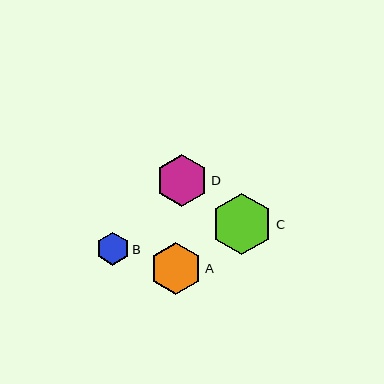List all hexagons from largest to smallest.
From largest to smallest: C, D, A, B.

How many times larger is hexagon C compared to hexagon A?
Hexagon C is approximately 1.2 times the size of hexagon A.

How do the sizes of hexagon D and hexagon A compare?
Hexagon D and hexagon A are approximately the same size.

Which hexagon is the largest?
Hexagon C is the largest with a size of approximately 62 pixels.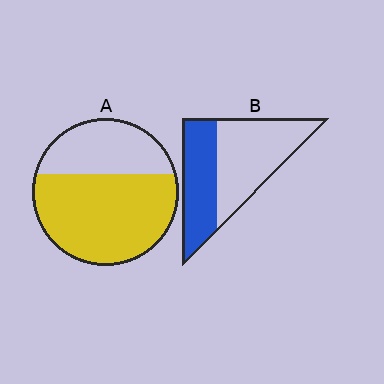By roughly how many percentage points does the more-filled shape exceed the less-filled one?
By roughly 25 percentage points (A over B).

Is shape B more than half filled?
No.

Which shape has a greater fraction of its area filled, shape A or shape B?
Shape A.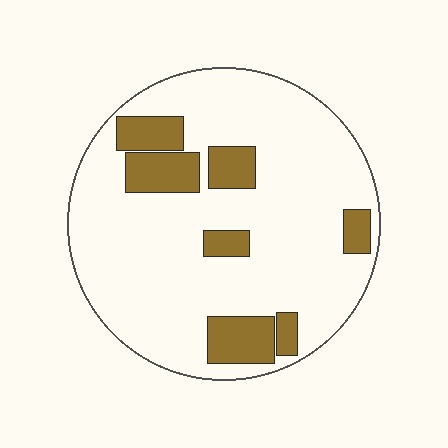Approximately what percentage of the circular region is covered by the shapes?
Approximately 20%.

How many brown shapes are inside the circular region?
7.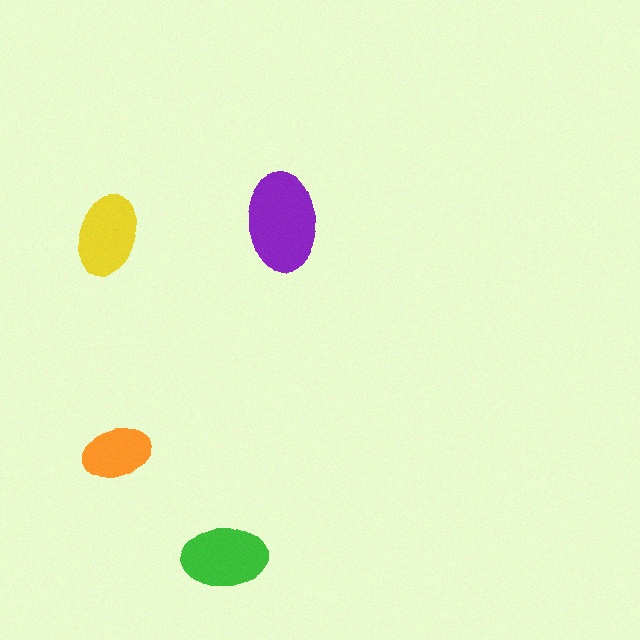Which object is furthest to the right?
The purple ellipse is rightmost.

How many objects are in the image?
There are 4 objects in the image.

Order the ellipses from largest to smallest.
the purple one, the green one, the yellow one, the orange one.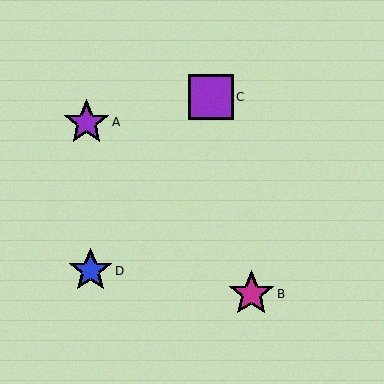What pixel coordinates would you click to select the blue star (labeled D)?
Click at (90, 271) to select the blue star D.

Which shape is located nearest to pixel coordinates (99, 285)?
The blue star (labeled D) at (90, 271) is nearest to that location.